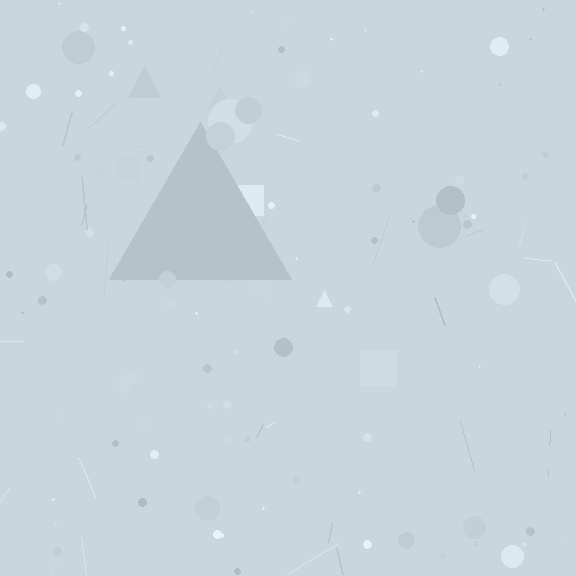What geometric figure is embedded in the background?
A triangle is embedded in the background.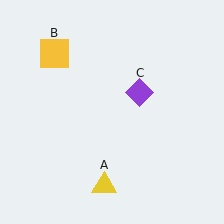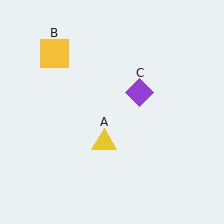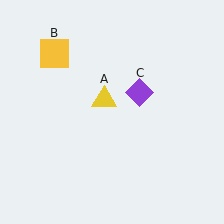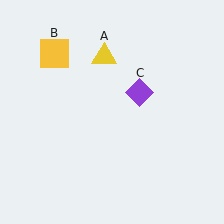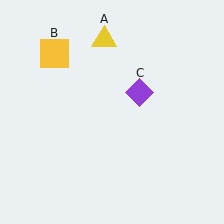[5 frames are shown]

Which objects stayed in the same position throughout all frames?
Yellow square (object B) and purple diamond (object C) remained stationary.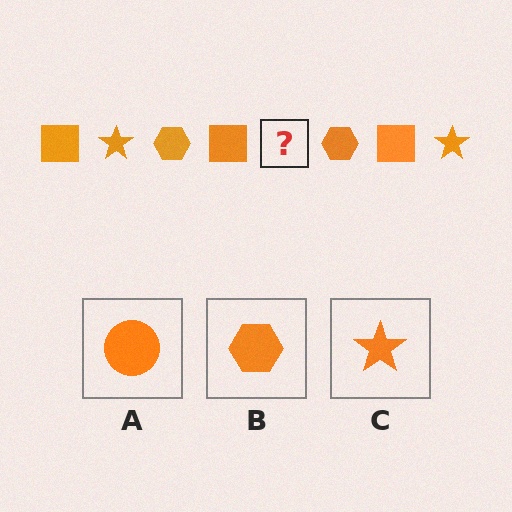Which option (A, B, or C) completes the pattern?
C.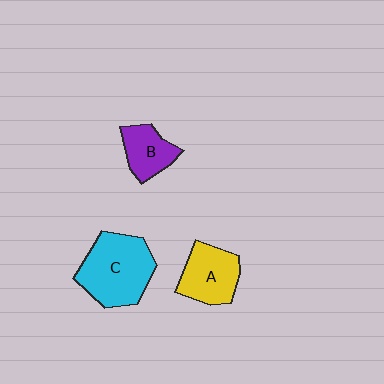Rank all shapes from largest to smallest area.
From largest to smallest: C (cyan), A (yellow), B (purple).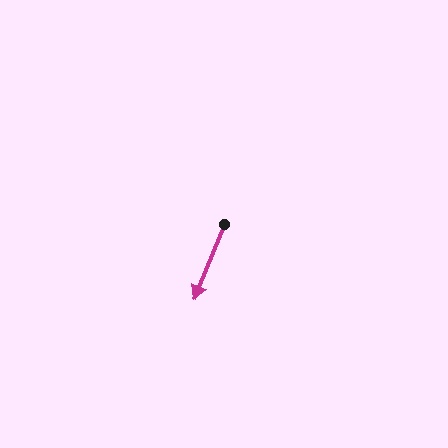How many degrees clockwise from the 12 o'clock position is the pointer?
Approximately 202 degrees.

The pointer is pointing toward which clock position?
Roughly 7 o'clock.